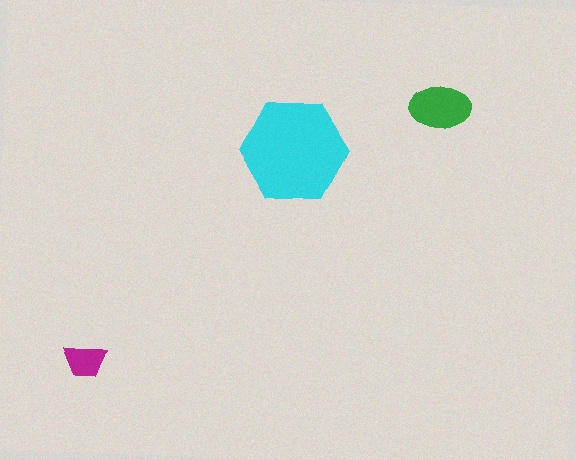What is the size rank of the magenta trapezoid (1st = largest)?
3rd.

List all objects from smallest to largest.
The magenta trapezoid, the green ellipse, the cyan hexagon.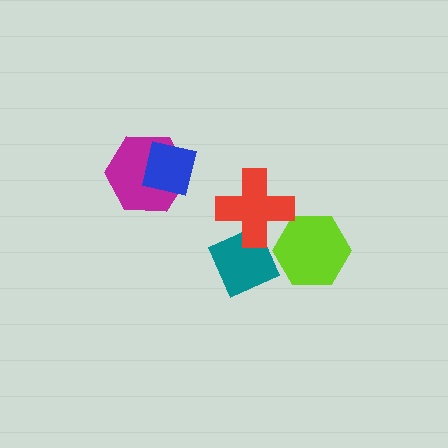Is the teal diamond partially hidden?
Yes, it is partially covered by another shape.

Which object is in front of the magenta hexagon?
The blue square is in front of the magenta hexagon.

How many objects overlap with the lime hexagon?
1 object overlaps with the lime hexagon.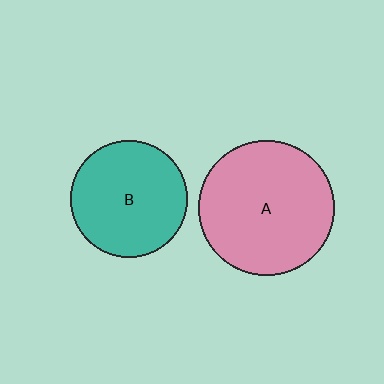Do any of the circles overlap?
No, none of the circles overlap.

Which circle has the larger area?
Circle A (pink).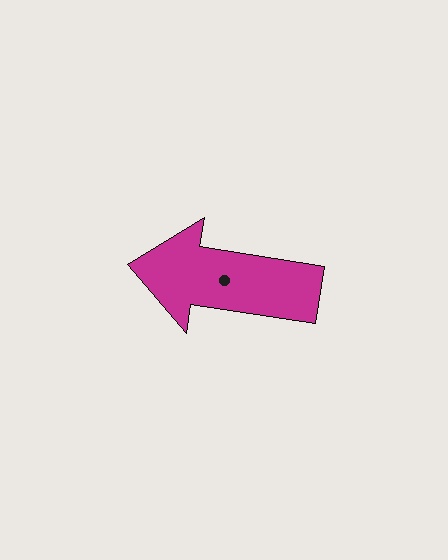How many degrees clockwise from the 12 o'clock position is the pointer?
Approximately 279 degrees.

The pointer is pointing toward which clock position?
Roughly 9 o'clock.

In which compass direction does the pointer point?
West.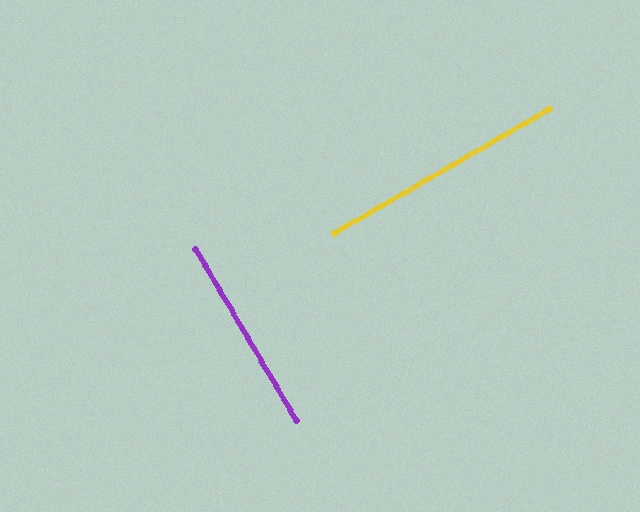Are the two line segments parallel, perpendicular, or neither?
Perpendicular — they meet at approximately 90°.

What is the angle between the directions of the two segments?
Approximately 90 degrees.